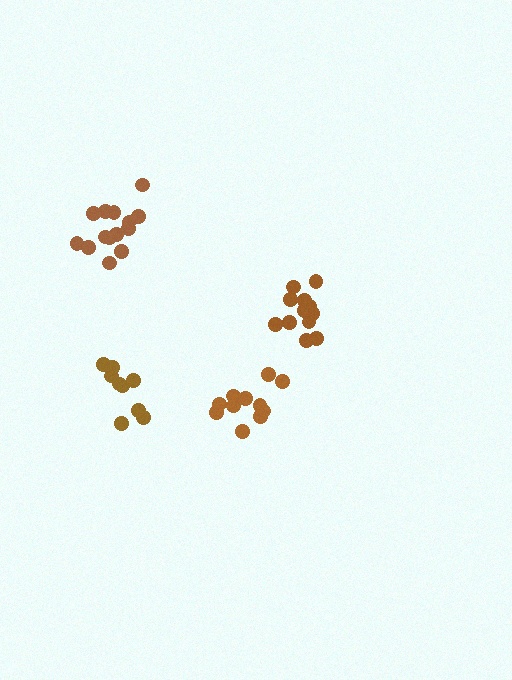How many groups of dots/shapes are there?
There are 4 groups.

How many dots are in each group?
Group 1: 12 dots, Group 2: 14 dots, Group 3: 9 dots, Group 4: 11 dots (46 total).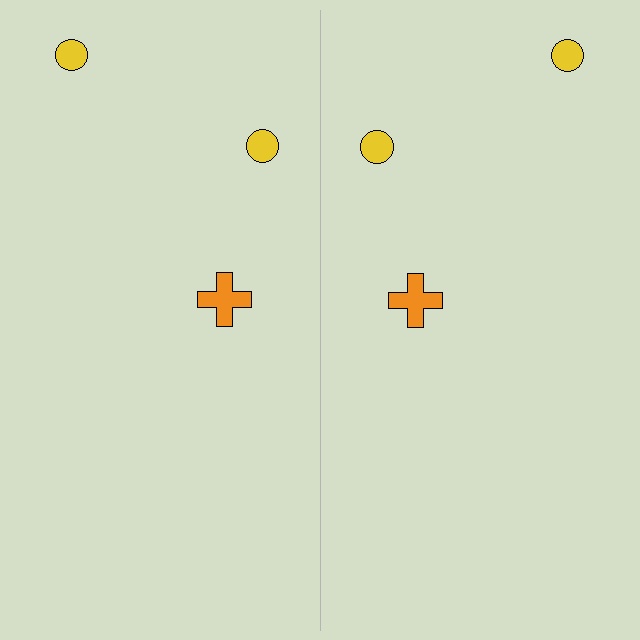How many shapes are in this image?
There are 6 shapes in this image.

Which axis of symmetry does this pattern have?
The pattern has a vertical axis of symmetry running through the center of the image.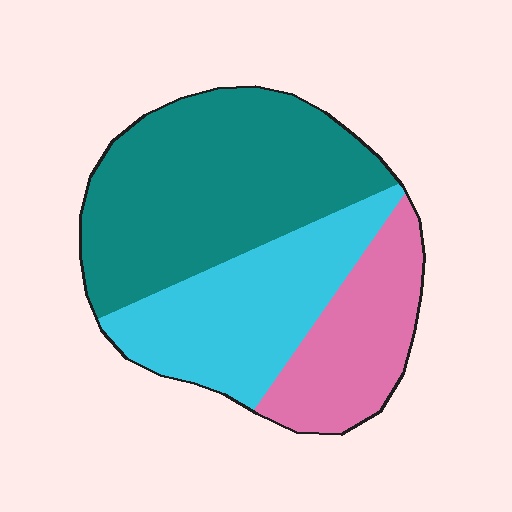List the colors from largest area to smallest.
From largest to smallest: teal, cyan, pink.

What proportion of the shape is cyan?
Cyan covers 30% of the shape.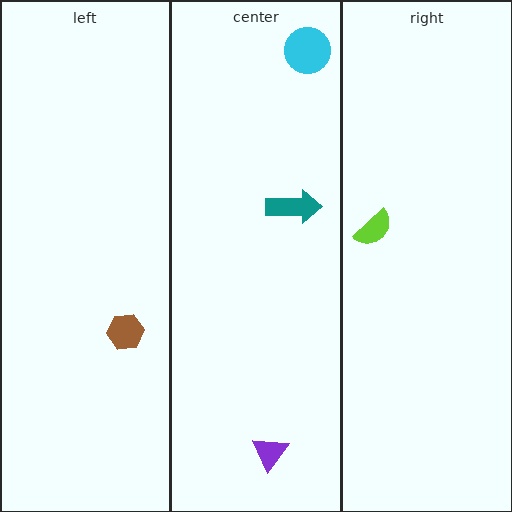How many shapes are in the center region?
3.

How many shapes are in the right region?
1.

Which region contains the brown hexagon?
The left region.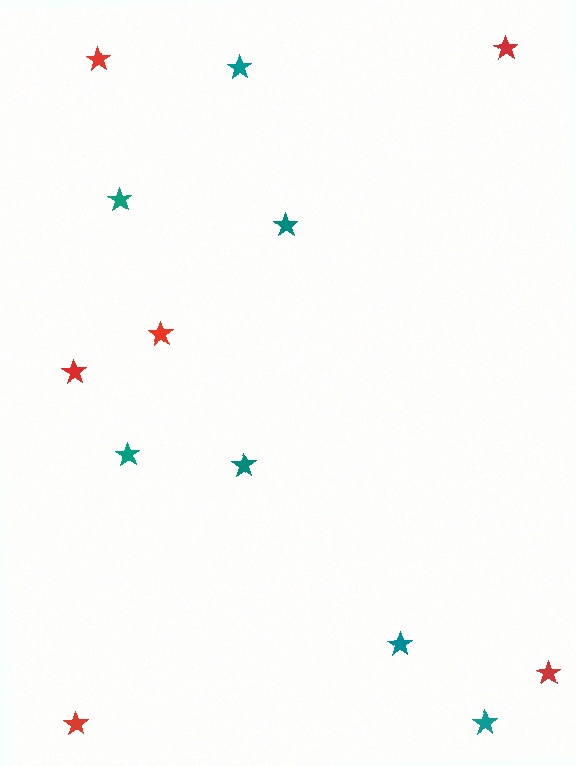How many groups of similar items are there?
There are 2 groups: one group of red stars (6) and one group of teal stars (7).